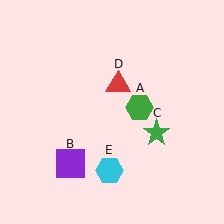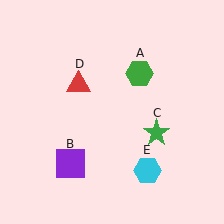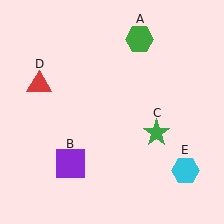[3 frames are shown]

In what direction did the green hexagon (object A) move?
The green hexagon (object A) moved up.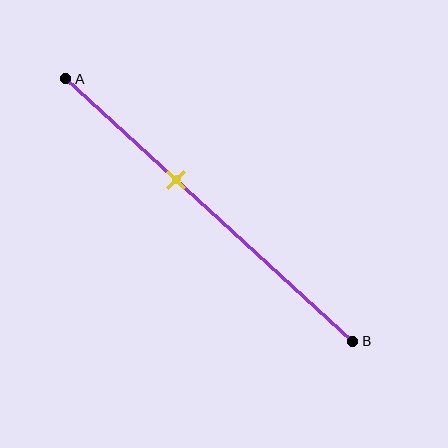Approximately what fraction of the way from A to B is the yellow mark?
The yellow mark is approximately 40% of the way from A to B.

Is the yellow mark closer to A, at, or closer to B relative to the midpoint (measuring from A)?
The yellow mark is closer to point A than the midpoint of segment AB.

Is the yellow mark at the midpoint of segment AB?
No, the mark is at about 40% from A, not at the 50% midpoint.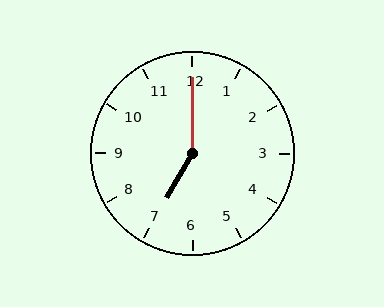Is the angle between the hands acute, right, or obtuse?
It is obtuse.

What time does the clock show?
7:00.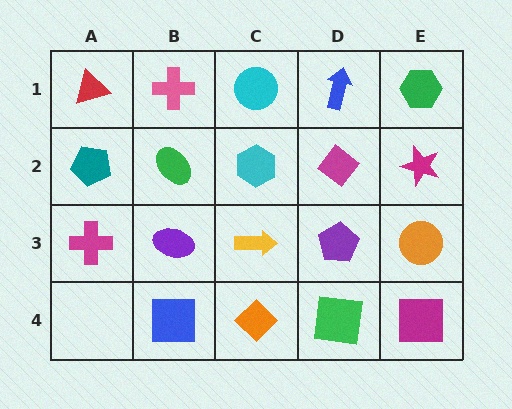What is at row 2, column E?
A magenta star.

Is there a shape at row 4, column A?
No, that cell is empty.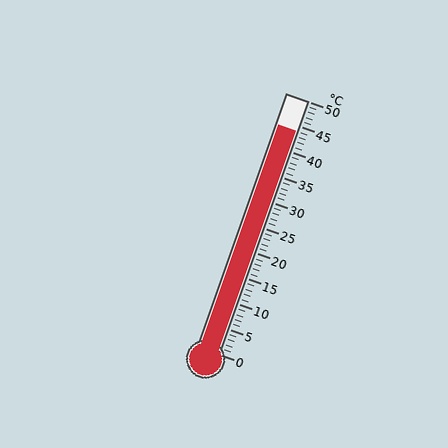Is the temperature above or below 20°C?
The temperature is above 20°C.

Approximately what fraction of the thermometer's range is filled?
The thermometer is filled to approximately 90% of its range.